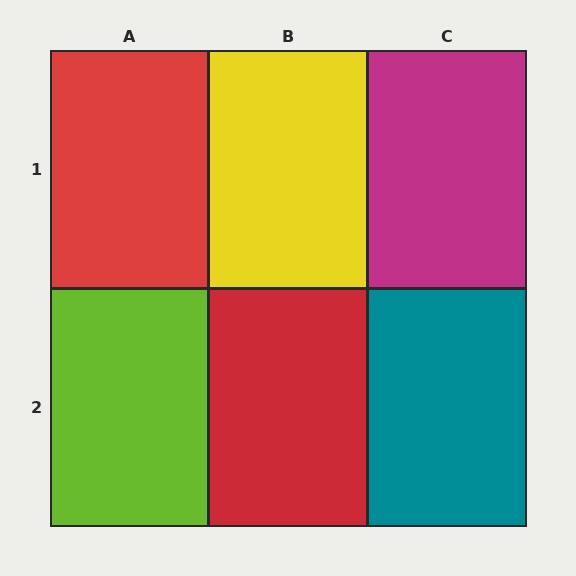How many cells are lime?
1 cell is lime.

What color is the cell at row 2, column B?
Red.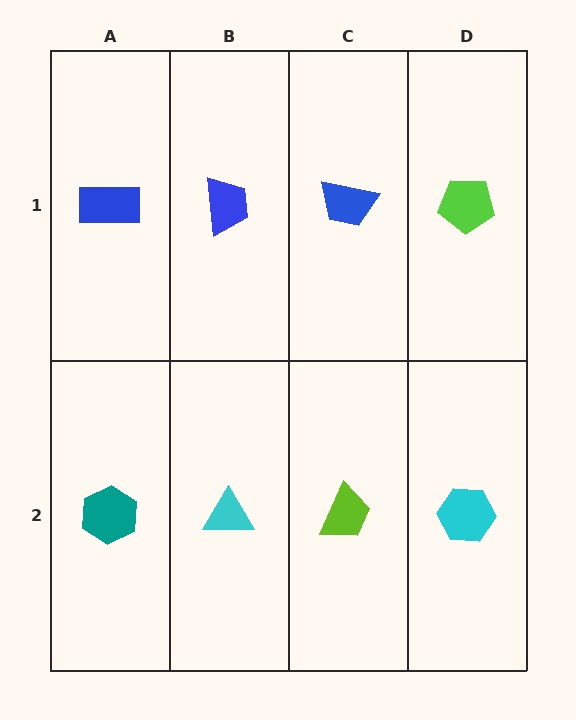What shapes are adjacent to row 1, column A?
A teal hexagon (row 2, column A), a blue trapezoid (row 1, column B).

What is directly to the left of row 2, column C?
A cyan triangle.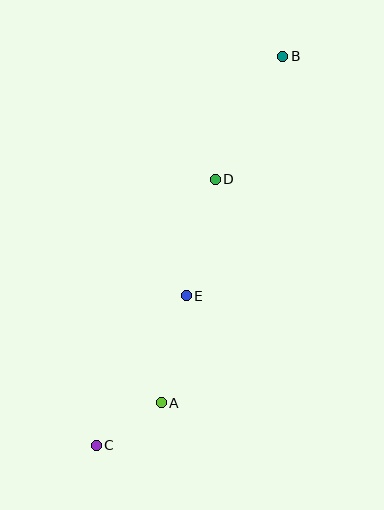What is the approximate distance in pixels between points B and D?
The distance between B and D is approximately 140 pixels.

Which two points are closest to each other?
Points A and C are closest to each other.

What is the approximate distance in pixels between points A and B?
The distance between A and B is approximately 367 pixels.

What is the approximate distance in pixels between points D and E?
The distance between D and E is approximately 120 pixels.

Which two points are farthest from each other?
Points B and C are farthest from each other.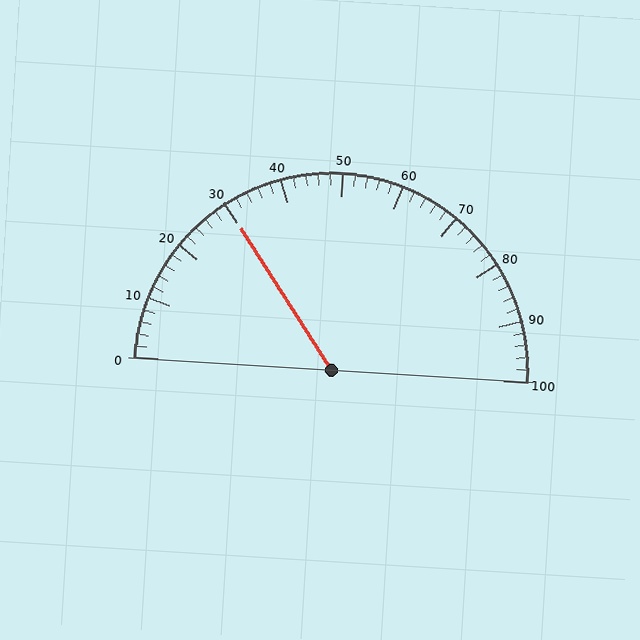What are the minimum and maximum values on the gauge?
The gauge ranges from 0 to 100.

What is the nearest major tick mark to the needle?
The nearest major tick mark is 30.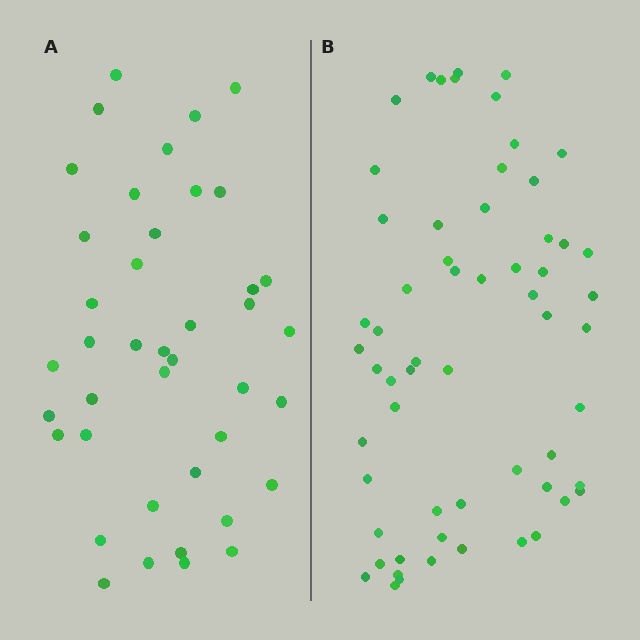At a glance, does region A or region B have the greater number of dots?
Region B (the right region) has more dots.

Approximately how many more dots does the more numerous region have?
Region B has approximately 20 more dots than region A.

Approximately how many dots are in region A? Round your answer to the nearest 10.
About 40 dots. (The exact count is 41, which rounds to 40.)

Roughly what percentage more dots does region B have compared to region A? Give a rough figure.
About 45% more.